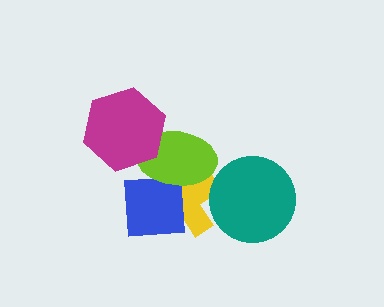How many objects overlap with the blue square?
2 objects overlap with the blue square.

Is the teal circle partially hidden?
No, no other shape covers it.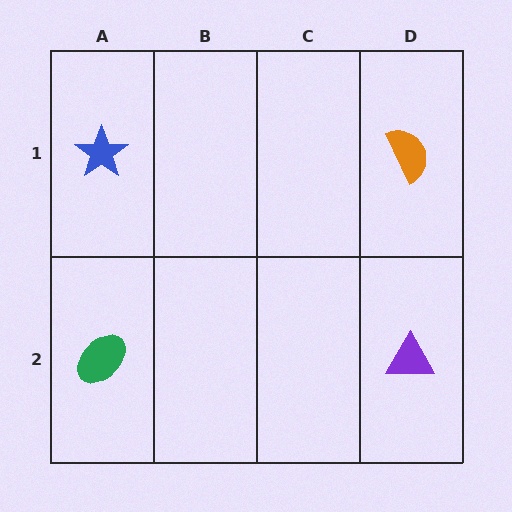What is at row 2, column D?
A purple triangle.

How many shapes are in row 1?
2 shapes.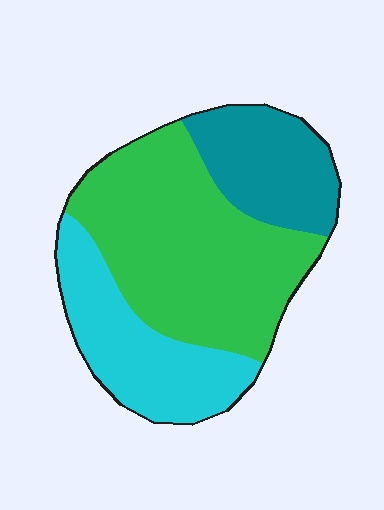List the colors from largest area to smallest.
From largest to smallest: green, cyan, teal.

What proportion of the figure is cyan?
Cyan takes up about one quarter (1/4) of the figure.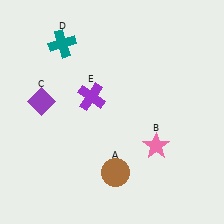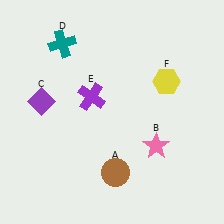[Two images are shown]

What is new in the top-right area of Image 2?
A yellow hexagon (F) was added in the top-right area of Image 2.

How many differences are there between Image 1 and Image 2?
There is 1 difference between the two images.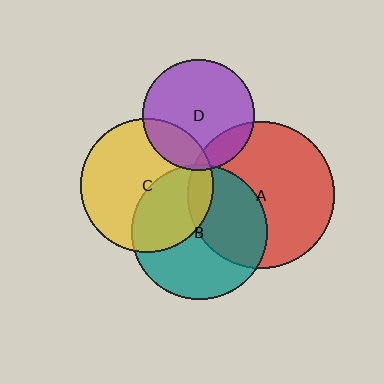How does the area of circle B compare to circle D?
Approximately 1.5 times.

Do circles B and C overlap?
Yes.